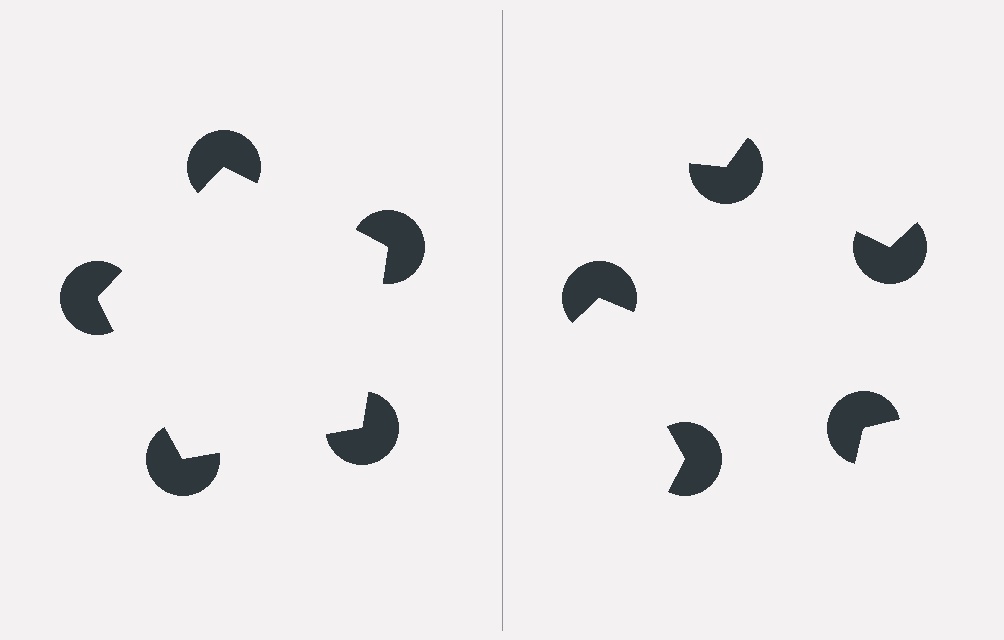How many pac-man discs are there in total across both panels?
10 — 5 on each side.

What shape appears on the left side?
An illusory pentagon.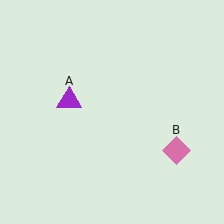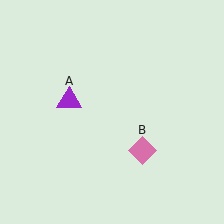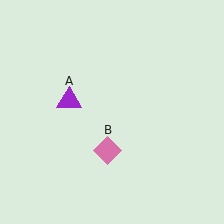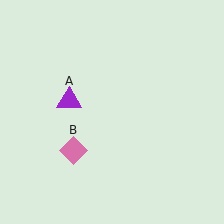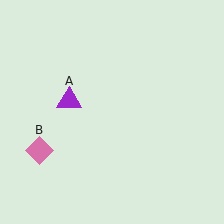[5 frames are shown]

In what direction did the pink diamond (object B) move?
The pink diamond (object B) moved left.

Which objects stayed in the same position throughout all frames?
Purple triangle (object A) remained stationary.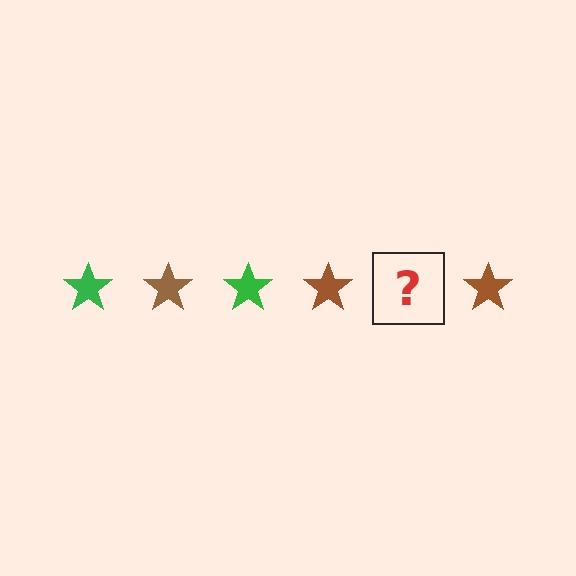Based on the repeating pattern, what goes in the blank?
The blank should be a green star.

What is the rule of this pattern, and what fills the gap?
The rule is that the pattern cycles through green, brown stars. The gap should be filled with a green star.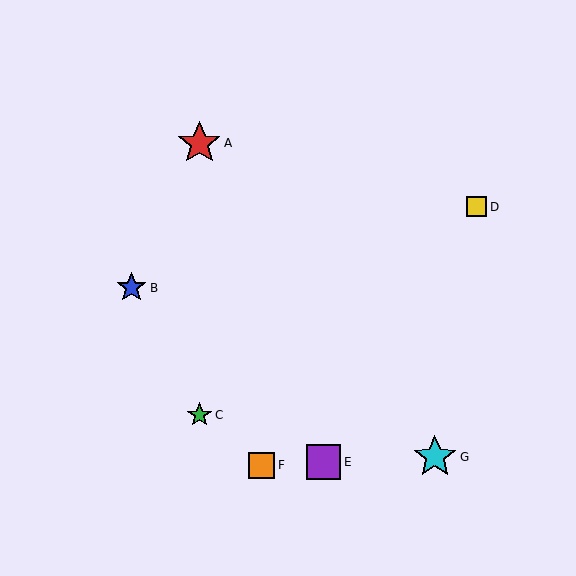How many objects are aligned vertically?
2 objects (A, C) are aligned vertically.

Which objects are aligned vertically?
Objects A, C are aligned vertically.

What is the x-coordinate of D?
Object D is at x≈477.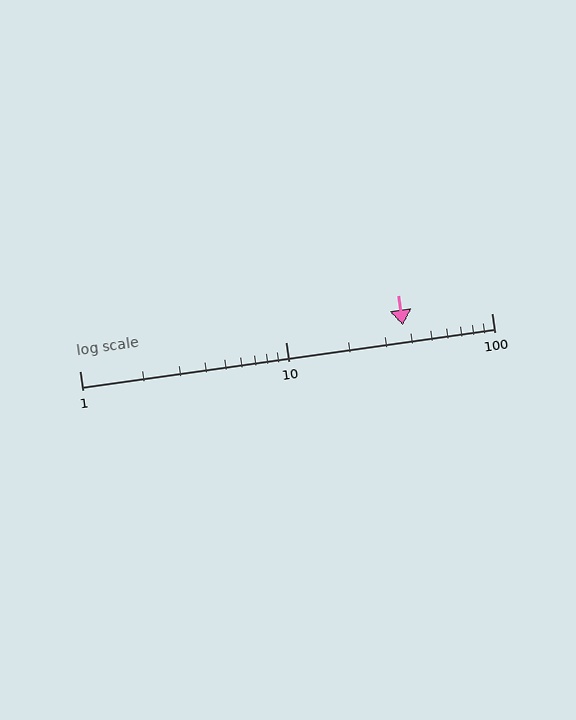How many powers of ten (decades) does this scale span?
The scale spans 2 decades, from 1 to 100.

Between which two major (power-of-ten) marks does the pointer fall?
The pointer is between 10 and 100.